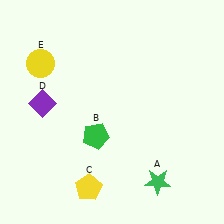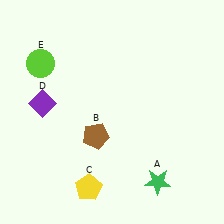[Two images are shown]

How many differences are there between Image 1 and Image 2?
There are 2 differences between the two images.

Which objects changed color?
B changed from green to brown. E changed from yellow to lime.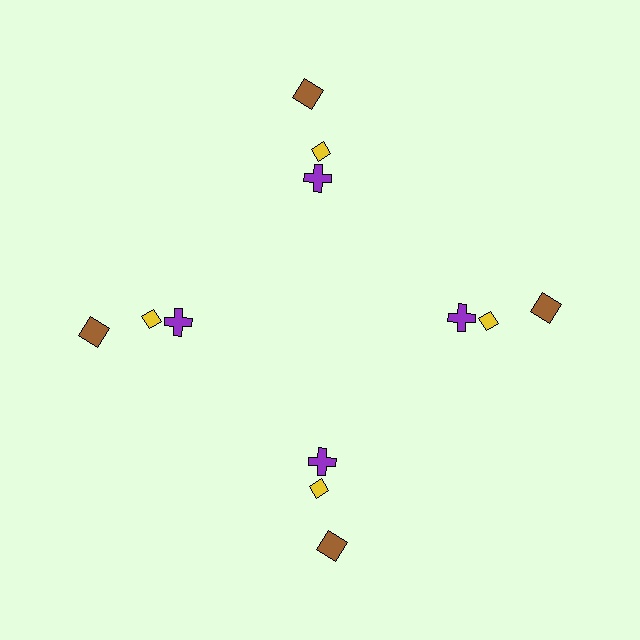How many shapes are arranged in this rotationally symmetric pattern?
There are 12 shapes, arranged in 4 groups of 3.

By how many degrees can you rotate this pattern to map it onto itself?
The pattern maps onto itself every 90 degrees of rotation.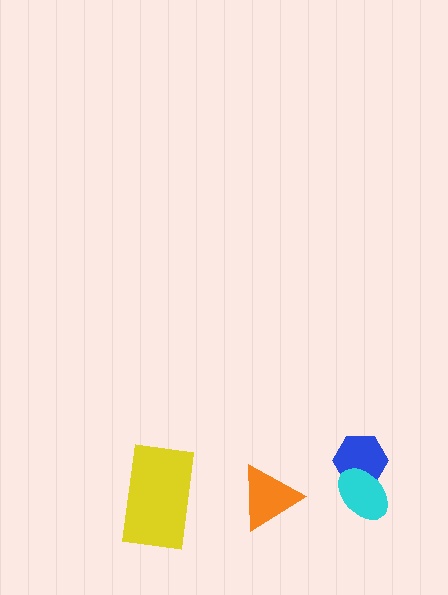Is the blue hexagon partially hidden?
Yes, it is partially covered by another shape.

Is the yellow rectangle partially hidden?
No, no other shape covers it.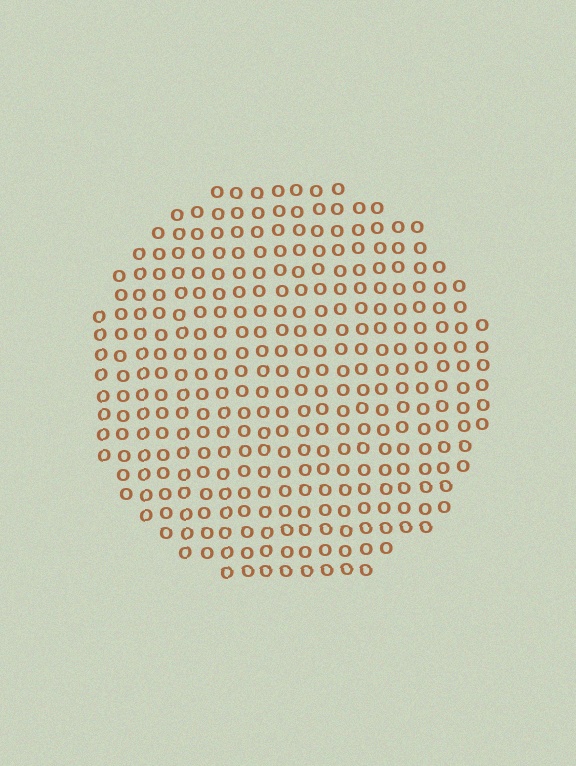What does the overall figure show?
The overall figure shows a circle.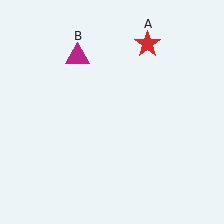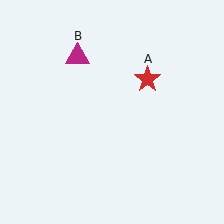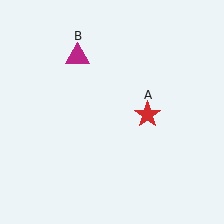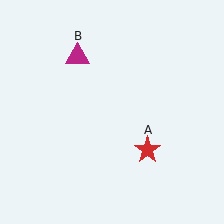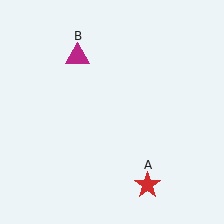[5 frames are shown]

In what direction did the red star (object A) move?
The red star (object A) moved down.